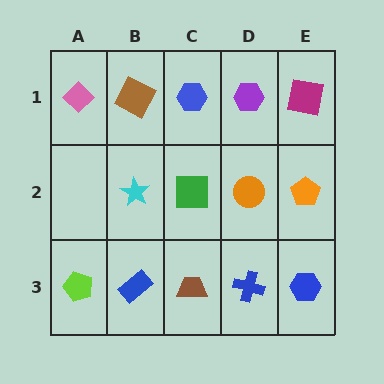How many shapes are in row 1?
5 shapes.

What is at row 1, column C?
A blue hexagon.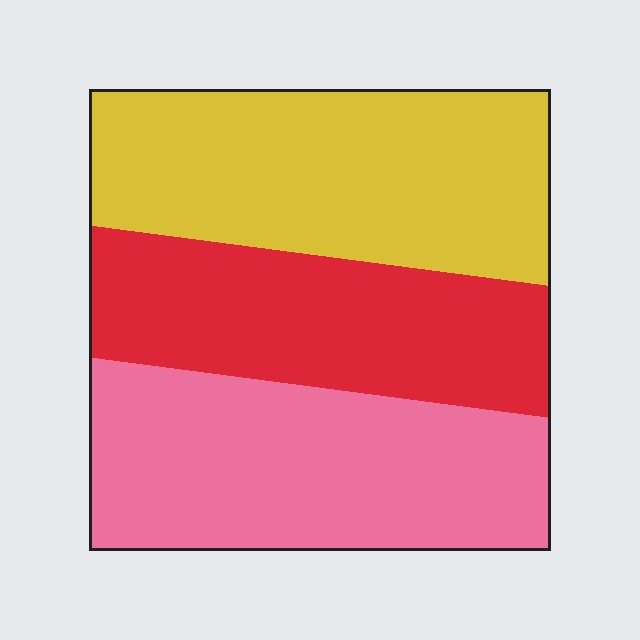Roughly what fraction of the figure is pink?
Pink takes up between a quarter and a half of the figure.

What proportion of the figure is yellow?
Yellow takes up between a quarter and a half of the figure.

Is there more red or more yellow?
Yellow.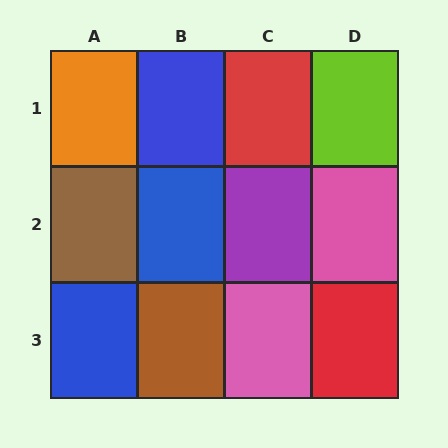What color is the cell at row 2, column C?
Purple.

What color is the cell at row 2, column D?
Pink.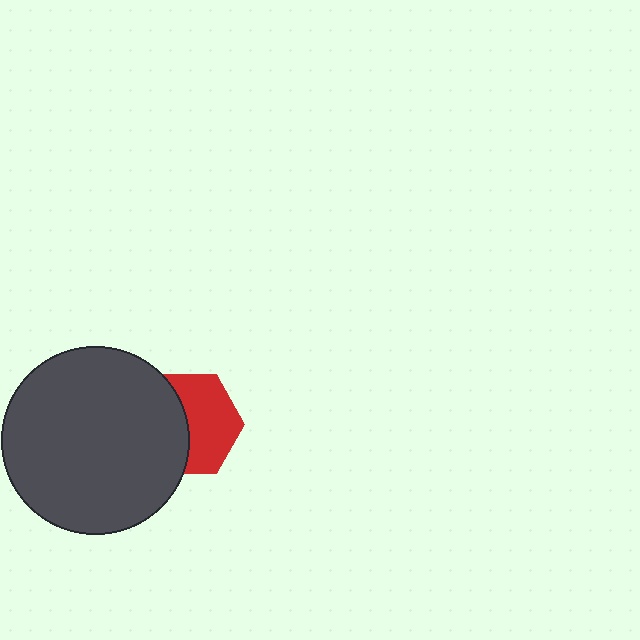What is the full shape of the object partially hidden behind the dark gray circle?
The partially hidden object is a red hexagon.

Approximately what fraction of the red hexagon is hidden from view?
Roughly 45% of the red hexagon is hidden behind the dark gray circle.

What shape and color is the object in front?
The object in front is a dark gray circle.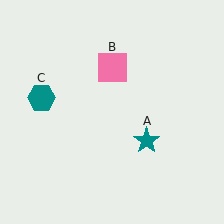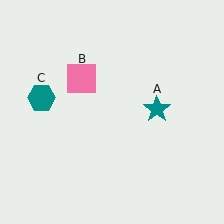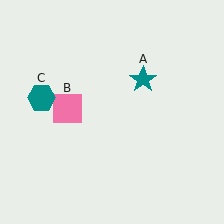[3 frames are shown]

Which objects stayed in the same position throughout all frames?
Teal hexagon (object C) remained stationary.